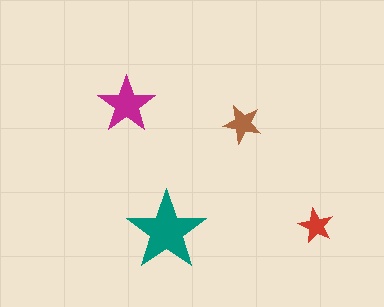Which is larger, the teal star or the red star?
The teal one.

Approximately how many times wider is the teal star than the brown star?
About 2 times wider.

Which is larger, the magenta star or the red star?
The magenta one.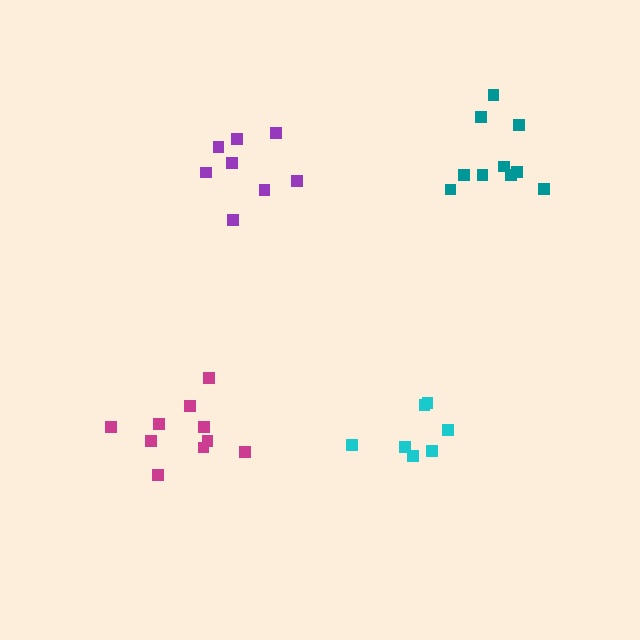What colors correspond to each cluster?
The clusters are colored: cyan, teal, purple, magenta.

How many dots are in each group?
Group 1: 7 dots, Group 2: 10 dots, Group 3: 8 dots, Group 4: 10 dots (35 total).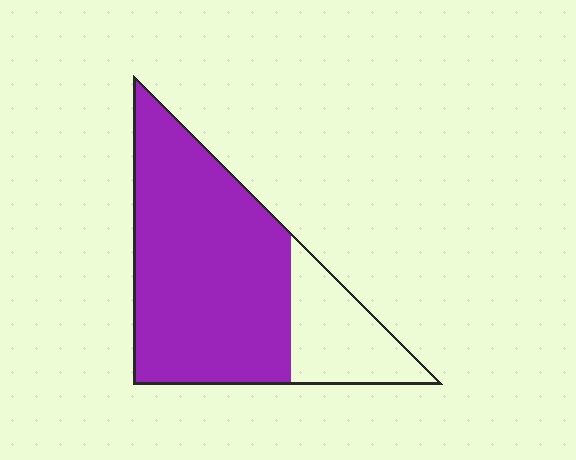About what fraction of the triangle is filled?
About three quarters (3/4).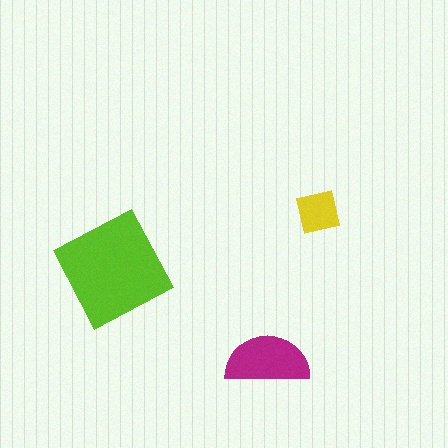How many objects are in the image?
There are 3 objects in the image.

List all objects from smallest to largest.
The yellow square, the magenta semicircle, the lime diamond.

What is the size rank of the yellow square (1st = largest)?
3rd.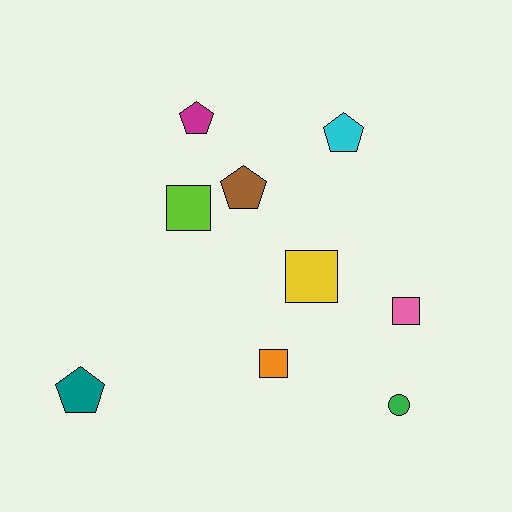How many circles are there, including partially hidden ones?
There is 1 circle.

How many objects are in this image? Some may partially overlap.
There are 9 objects.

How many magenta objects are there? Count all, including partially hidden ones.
There is 1 magenta object.